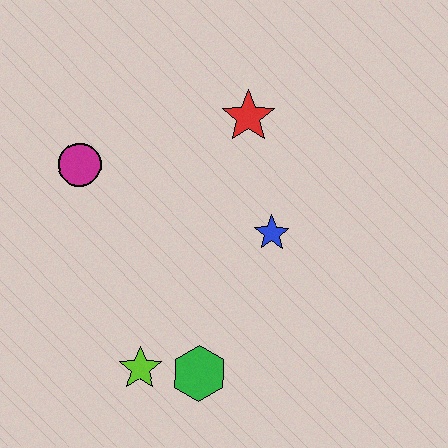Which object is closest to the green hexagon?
The lime star is closest to the green hexagon.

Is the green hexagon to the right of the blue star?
No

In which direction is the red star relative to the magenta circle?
The red star is to the right of the magenta circle.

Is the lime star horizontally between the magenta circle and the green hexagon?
Yes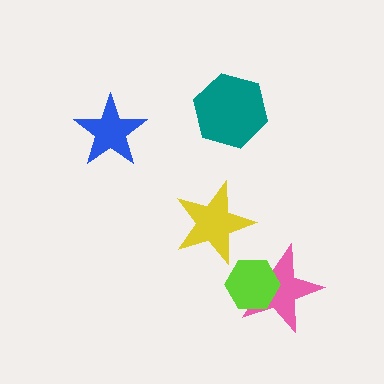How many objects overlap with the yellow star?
0 objects overlap with the yellow star.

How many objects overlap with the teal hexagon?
0 objects overlap with the teal hexagon.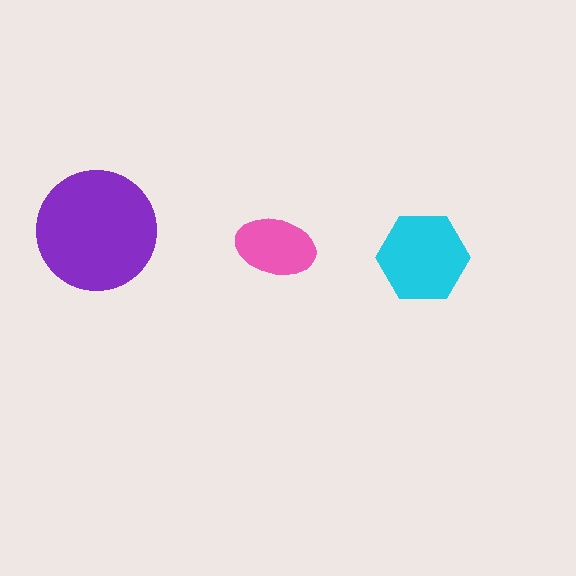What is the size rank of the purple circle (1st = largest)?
1st.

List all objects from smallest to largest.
The pink ellipse, the cyan hexagon, the purple circle.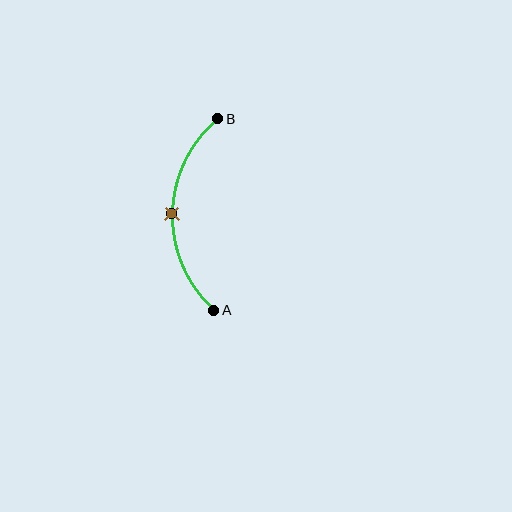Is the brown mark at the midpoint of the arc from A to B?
Yes. The brown mark lies on the arc at equal arc-length from both A and B — it is the arc midpoint.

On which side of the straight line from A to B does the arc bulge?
The arc bulges to the left of the straight line connecting A and B.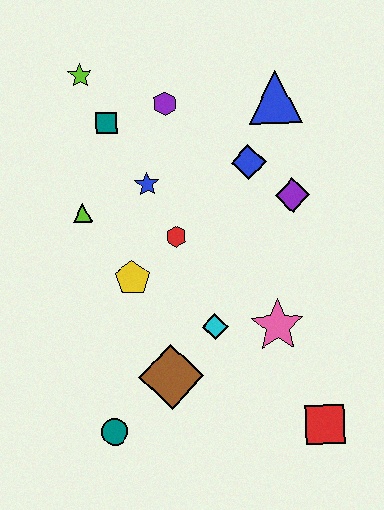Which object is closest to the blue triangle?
The blue diamond is closest to the blue triangle.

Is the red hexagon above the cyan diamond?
Yes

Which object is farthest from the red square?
The lime star is farthest from the red square.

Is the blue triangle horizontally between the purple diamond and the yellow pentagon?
Yes